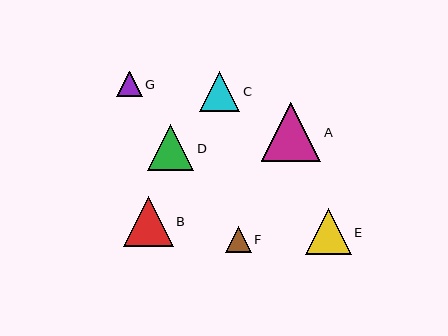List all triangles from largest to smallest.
From largest to smallest: A, B, D, E, C, G, F.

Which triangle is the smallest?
Triangle F is the smallest with a size of approximately 25 pixels.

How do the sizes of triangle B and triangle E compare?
Triangle B and triangle E are approximately the same size.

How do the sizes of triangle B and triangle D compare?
Triangle B and triangle D are approximately the same size.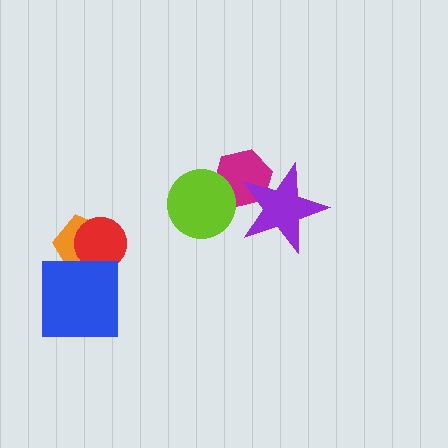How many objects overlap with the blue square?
1 object overlaps with the blue square.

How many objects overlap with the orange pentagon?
2 objects overlap with the orange pentagon.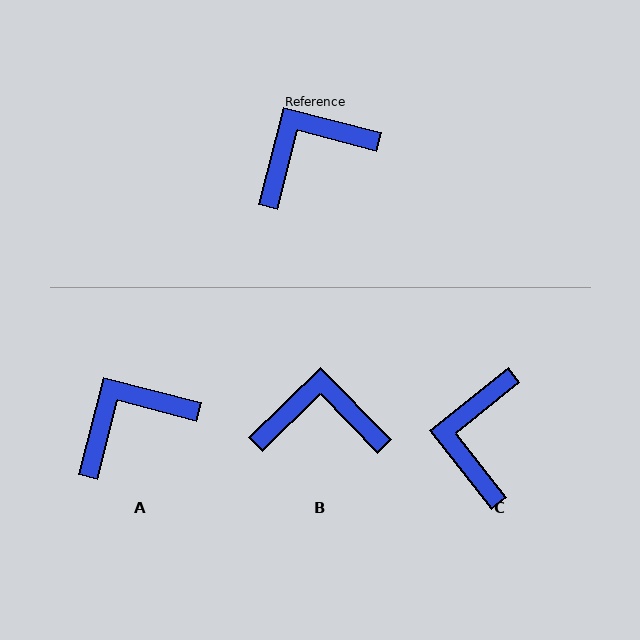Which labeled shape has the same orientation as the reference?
A.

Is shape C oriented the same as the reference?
No, it is off by about 53 degrees.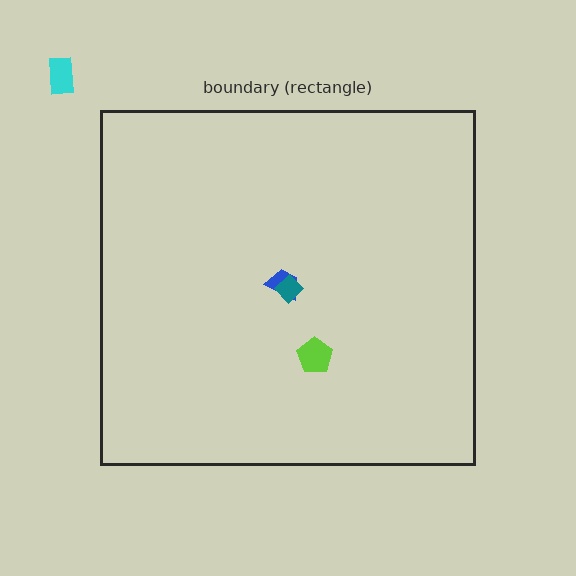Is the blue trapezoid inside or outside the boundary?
Inside.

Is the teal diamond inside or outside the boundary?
Inside.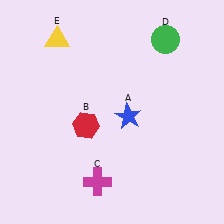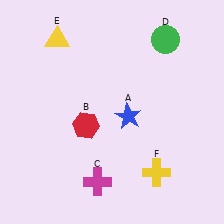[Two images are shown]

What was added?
A yellow cross (F) was added in Image 2.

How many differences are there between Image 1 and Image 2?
There is 1 difference between the two images.